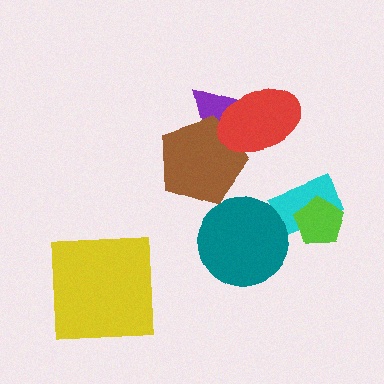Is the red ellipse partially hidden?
No, no other shape covers it.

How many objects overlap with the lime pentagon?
1 object overlaps with the lime pentagon.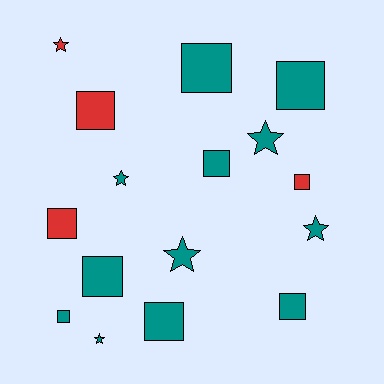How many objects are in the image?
There are 16 objects.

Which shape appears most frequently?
Square, with 10 objects.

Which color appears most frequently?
Teal, with 12 objects.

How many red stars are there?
There is 1 red star.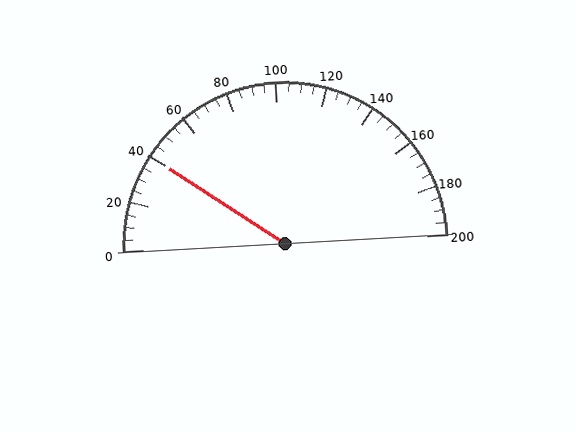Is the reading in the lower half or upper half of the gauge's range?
The reading is in the lower half of the range (0 to 200).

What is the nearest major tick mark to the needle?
The nearest major tick mark is 40.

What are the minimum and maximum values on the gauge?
The gauge ranges from 0 to 200.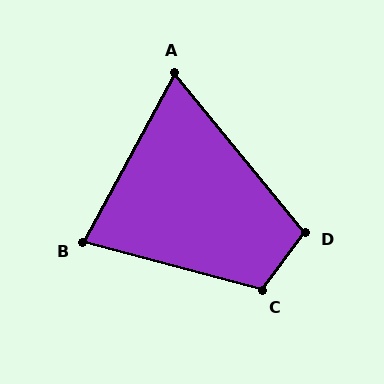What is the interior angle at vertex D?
Approximately 104 degrees (obtuse).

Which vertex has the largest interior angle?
C, at approximately 112 degrees.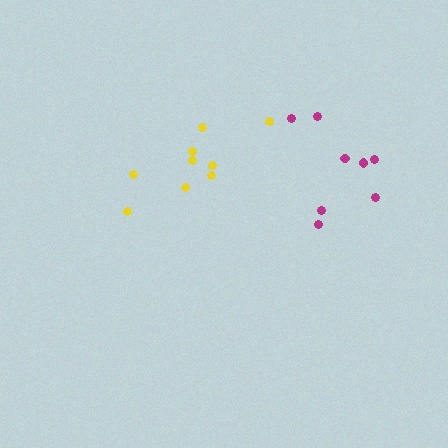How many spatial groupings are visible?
There are 2 spatial groupings.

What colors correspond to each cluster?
The clusters are colored: yellow, magenta.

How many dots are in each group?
Group 1: 9 dots, Group 2: 8 dots (17 total).